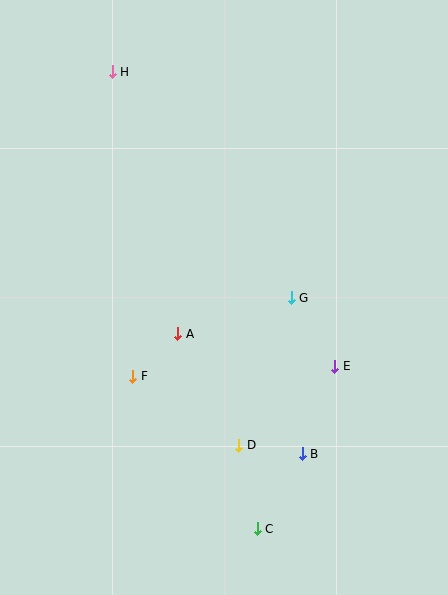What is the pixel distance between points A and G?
The distance between A and G is 119 pixels.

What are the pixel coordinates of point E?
Point E is at (335, 366).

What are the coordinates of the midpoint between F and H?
The midpoint between F and H is at (123, 224).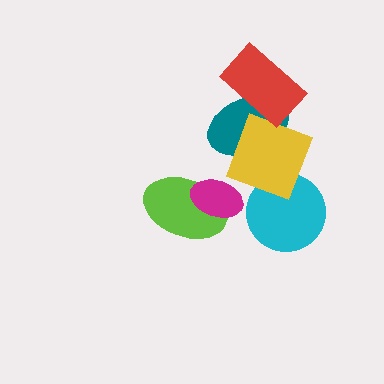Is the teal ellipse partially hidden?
Yes, it is partially covered by another shape.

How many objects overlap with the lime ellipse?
1 object overlaps with the lime ellipse.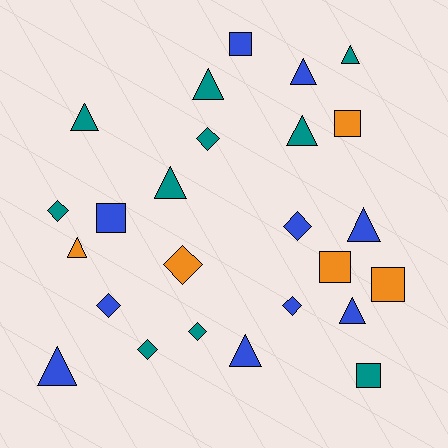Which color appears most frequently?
Blue, with 10 objects.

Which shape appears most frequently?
Triangle, with 11 objects.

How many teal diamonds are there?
There are 4 teal diamonds.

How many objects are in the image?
There are 25 objects.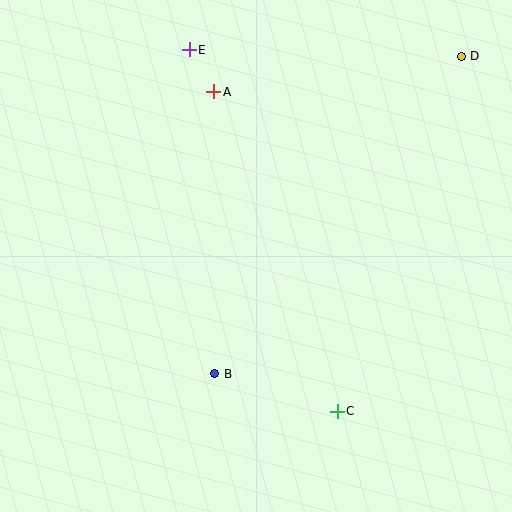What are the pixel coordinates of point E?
Point E is at (189, 50).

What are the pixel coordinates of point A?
Point A is at (214, 92).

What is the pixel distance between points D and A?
The distance between D and A is 250 pixels.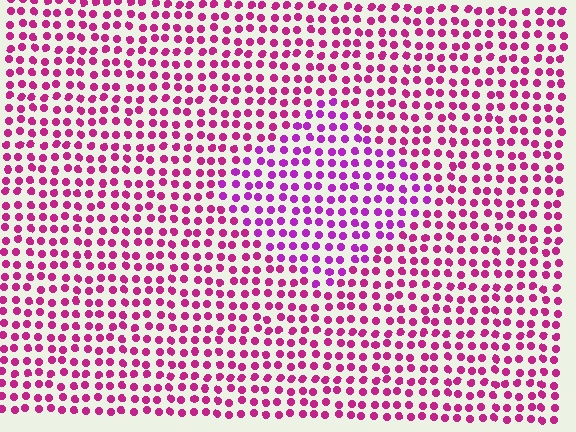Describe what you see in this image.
The image is filled with small magenta elements in a uniform arrangement. A diamond-shaped region is visible where the elements are tinted to a slightly different hue, forming a subtle color boundary.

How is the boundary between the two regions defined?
The boundary is defined purely by a slight shift in hue (about 27 degrees). Spacing, size, and orientation are identical on both sides.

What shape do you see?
I see a diamond.